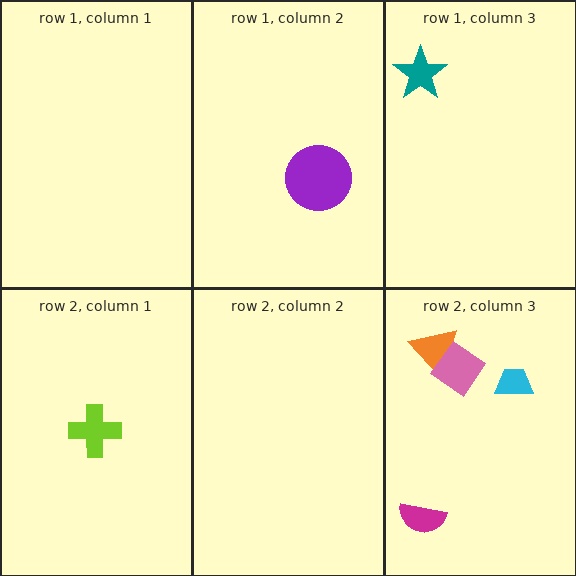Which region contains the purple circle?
The row 1, column 2 region.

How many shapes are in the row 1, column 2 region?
1.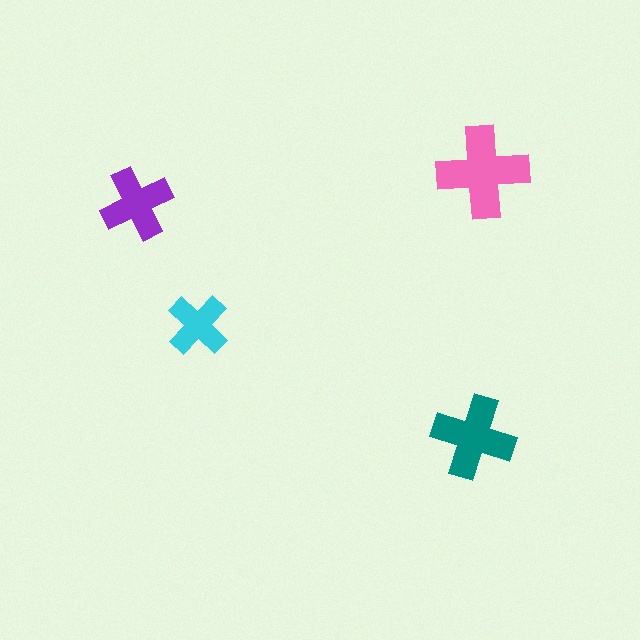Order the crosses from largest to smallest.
the pink one, the teal one, the purple one, the cyan one.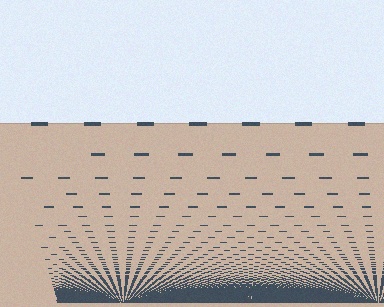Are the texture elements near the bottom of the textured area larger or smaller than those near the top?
Smaller. The gradient is inverted — elements near the bottom are smaller and denser.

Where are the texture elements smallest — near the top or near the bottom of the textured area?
Near the bottom.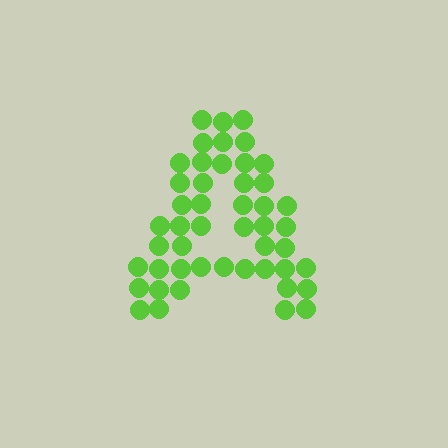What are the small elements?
The small elements are circles.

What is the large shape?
The large shape is the letter A.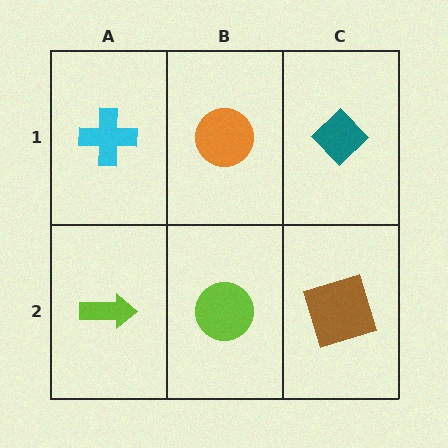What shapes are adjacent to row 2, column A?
A cyan cross (row 1, column A), a lime circle (row 2, column B).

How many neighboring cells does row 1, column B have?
3.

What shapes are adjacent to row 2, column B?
An orange circle (row 1, column B), a lime arrow (row 2, column A), a brown square (row 2, column C).